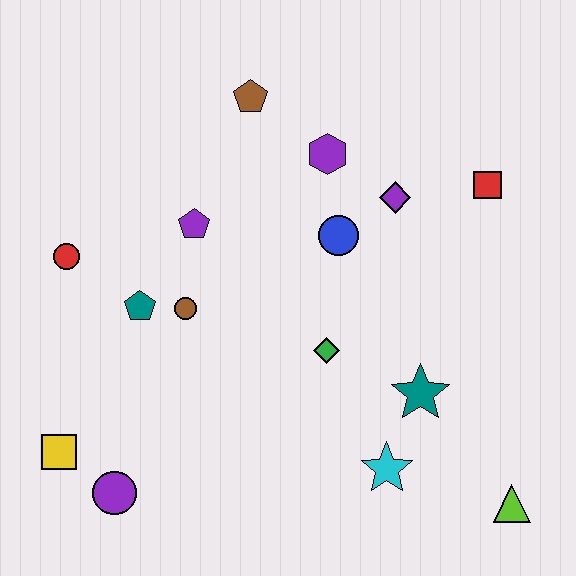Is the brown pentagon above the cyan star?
Yes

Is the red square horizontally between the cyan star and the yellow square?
No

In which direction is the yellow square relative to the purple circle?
The yellow square is to the left of the purple circle.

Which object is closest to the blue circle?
The purple diamond is closest to the blue circle.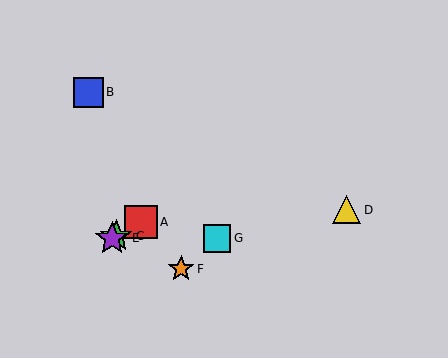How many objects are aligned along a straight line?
3 objects (A, C, E) are aligned along a straight line.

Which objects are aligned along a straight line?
Objects A, C, E are aligned along a straight line.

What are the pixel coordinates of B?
Object B is at (88, 92).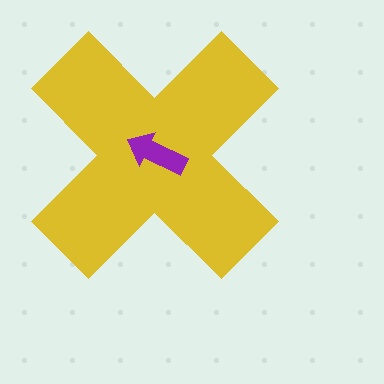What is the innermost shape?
The purple arrow.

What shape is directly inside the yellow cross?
The purple arrow.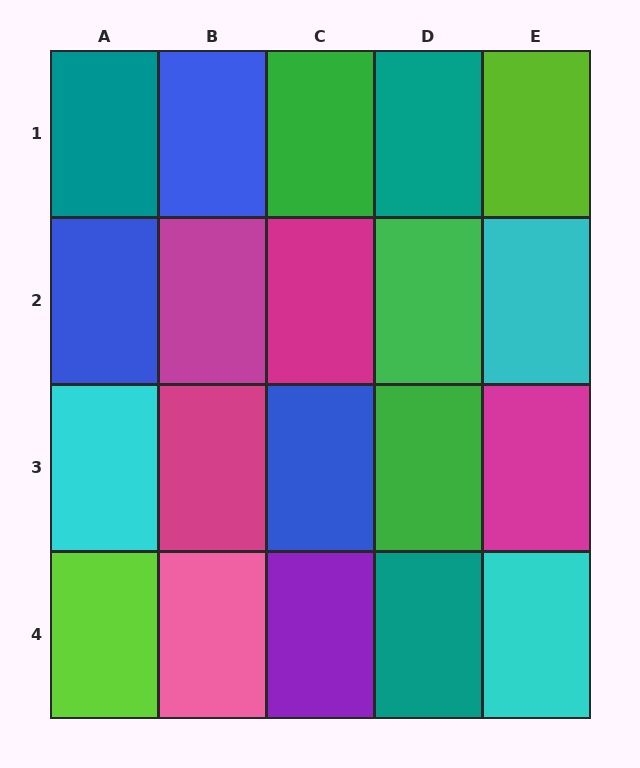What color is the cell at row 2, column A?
Blue.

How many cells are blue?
3 cells are blue.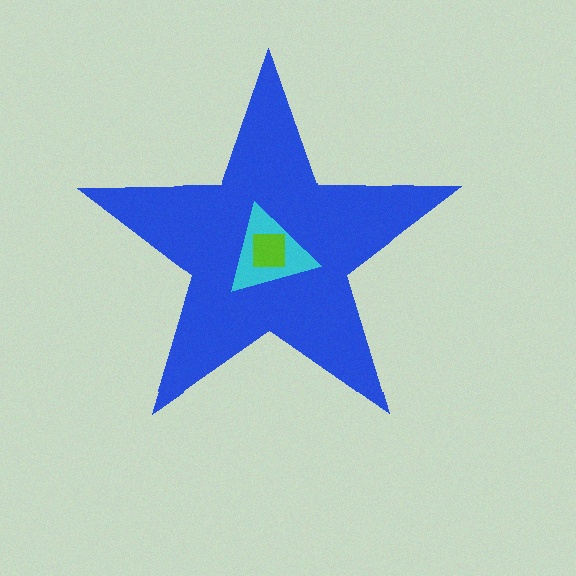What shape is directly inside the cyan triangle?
The lime square.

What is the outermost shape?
The blue star.